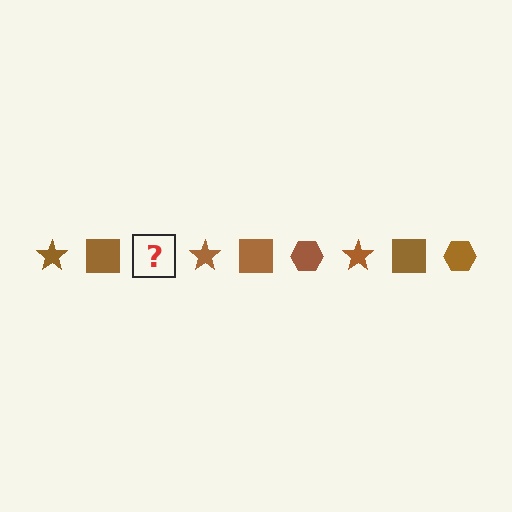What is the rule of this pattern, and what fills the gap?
The rule is that the pattern cycles through star, square, hexagon shapes in brown. The gap should be filled with a brown hexagon.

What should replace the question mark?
The question mark should be replaced with a brown hexagon.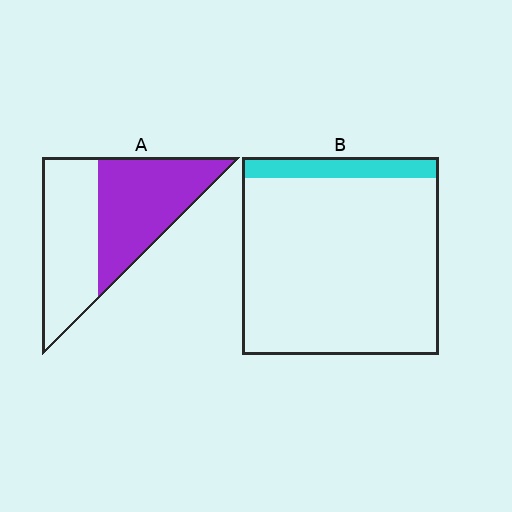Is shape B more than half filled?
No.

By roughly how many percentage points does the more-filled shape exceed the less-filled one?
By roughly 40 percentage points (A over B).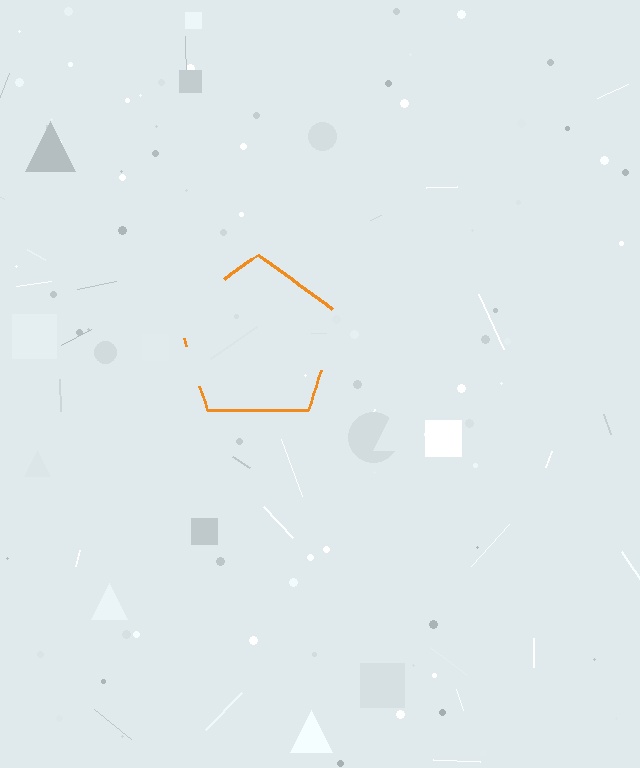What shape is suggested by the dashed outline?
The dashed outline suggests a pentagon.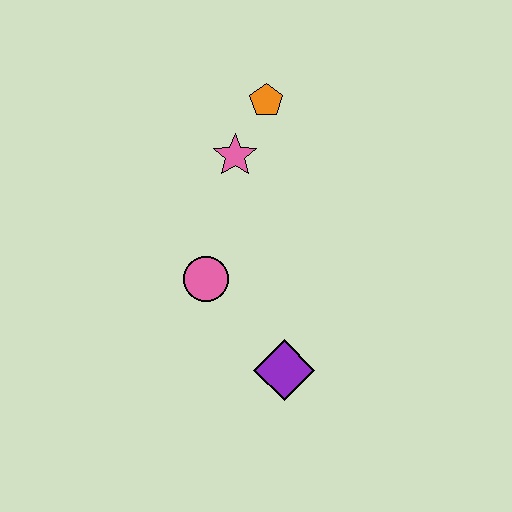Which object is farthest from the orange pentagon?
The purple diamond is farthest from the orange pentagon.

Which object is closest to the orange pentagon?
The pink star is closest to the orange pentagon.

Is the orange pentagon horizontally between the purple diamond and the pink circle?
Yes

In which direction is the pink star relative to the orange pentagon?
The pink star is below the orange pentagon.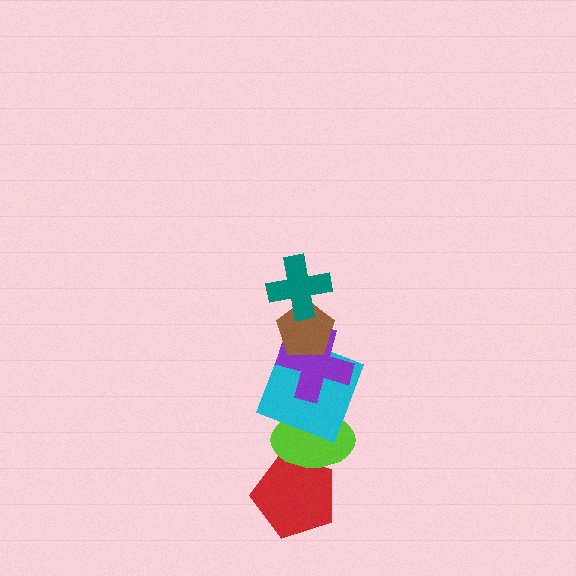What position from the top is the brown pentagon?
The brown pentagon is 2nd from the top.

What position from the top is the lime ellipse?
The lime ellipse is 5th from the top.